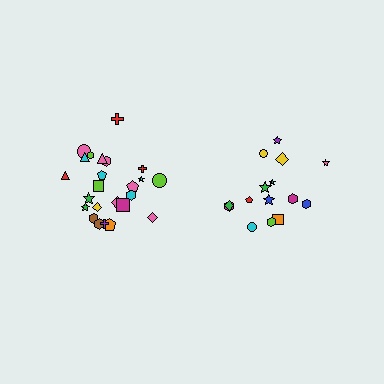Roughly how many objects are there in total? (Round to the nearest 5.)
Roughly 40 objects in total.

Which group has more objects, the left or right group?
The left group.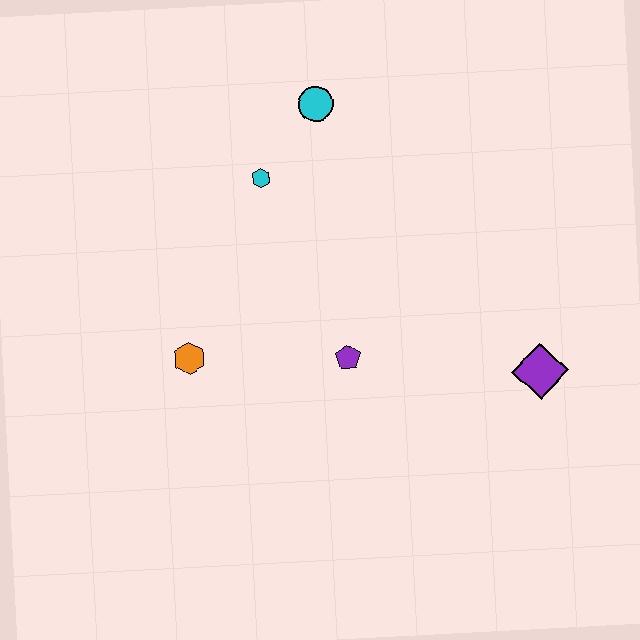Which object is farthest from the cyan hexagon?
The purple diamond is farthest from the cyan hexagon.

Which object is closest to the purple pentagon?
The orange hexagon is closest to the purple pentagon.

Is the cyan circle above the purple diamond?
Yes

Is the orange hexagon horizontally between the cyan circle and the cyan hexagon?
No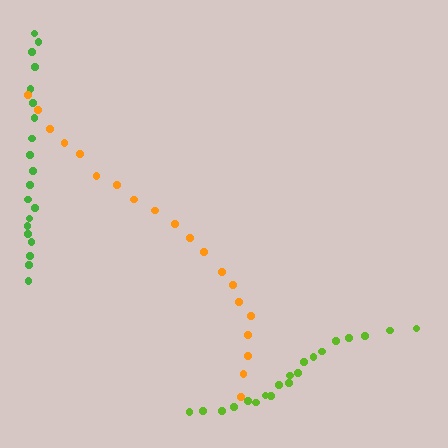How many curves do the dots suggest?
There are 3 distinct paths.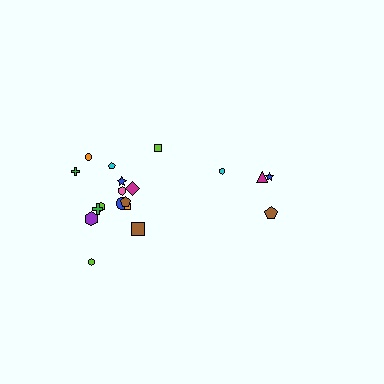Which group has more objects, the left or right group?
The left group.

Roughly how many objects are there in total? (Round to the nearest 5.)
Roughly 20 objects in total.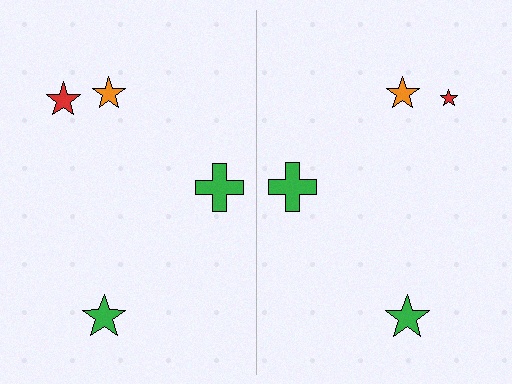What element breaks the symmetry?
The red star on the right side has a different size than its mirror counterpart.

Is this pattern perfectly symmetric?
No, the pattern is not perfectly symmetric. The red star on the right side has a different size than its mirror counterpart.